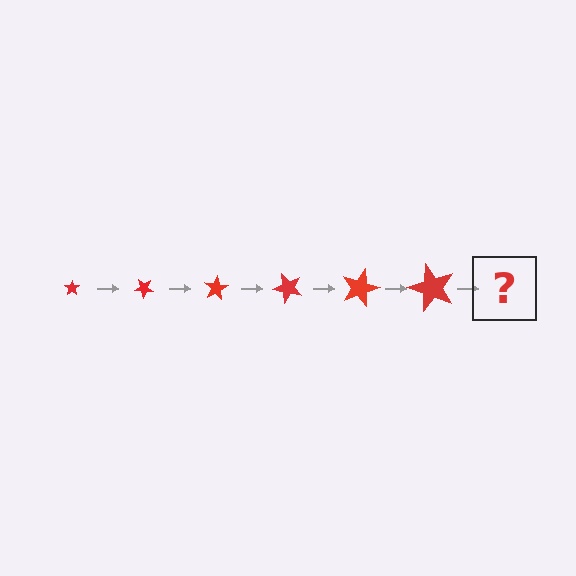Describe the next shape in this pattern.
It should be a star, larger than the previous one and rotated 240 degrees from the start.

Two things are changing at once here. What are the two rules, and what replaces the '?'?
The two rules are that the star grows larger each step and it rotates 40 degrees each step. The '?' should be a star, larger than the previous one and rotated 240 degrees from the start.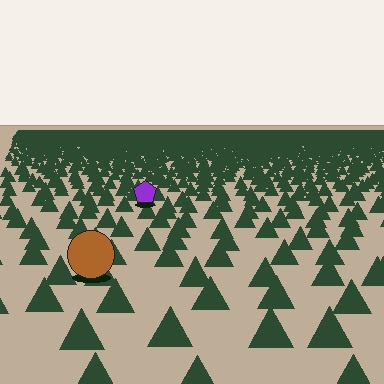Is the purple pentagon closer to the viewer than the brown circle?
No. The brown circle is closer — you can tell from the texture gradient: the ground texture is coarser near it.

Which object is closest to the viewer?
The brown circle is closest. The texture marks near it are larger and more spread out.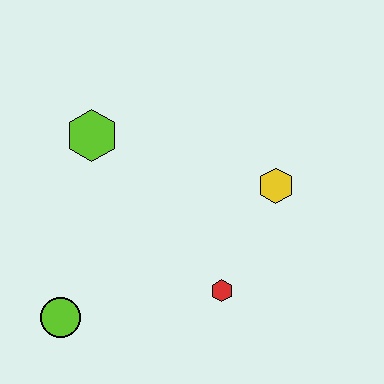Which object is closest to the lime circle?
The red hexagon is closest to the lime circle.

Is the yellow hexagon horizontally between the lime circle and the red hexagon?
No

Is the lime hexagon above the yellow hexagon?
Yes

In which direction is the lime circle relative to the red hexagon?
The lime circle is to the left of the red hexagon.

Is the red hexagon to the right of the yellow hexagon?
No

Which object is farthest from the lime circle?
The yellow hexagon is farthest from the lime circle.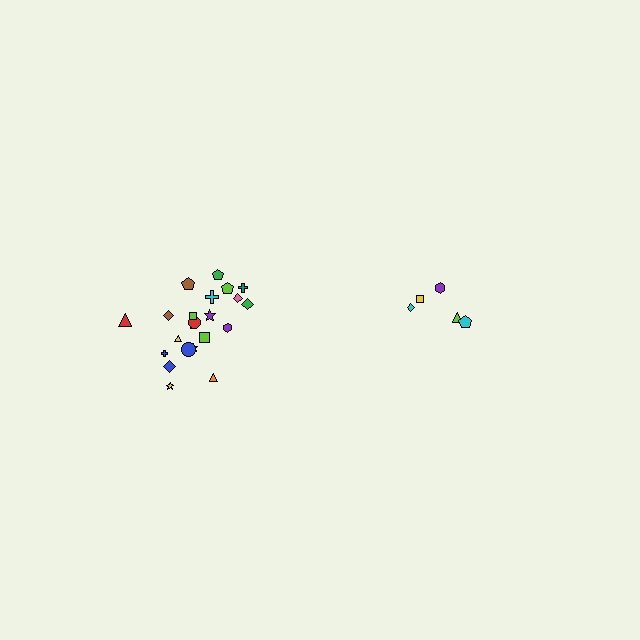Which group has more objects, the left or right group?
The left group.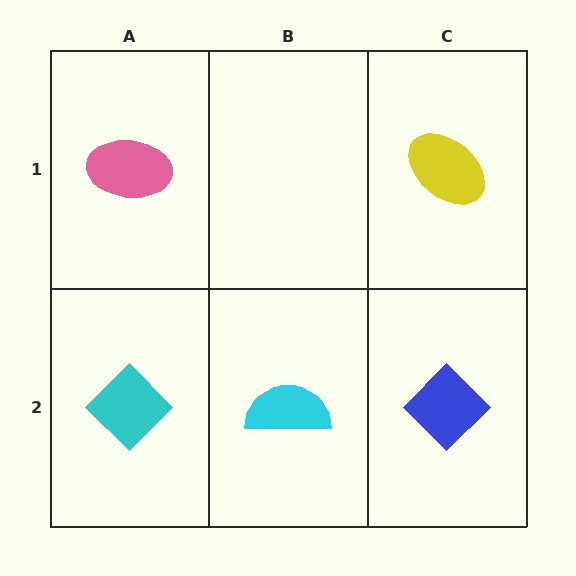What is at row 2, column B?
A cyan semicircle.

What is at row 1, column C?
A yellow ellipse.